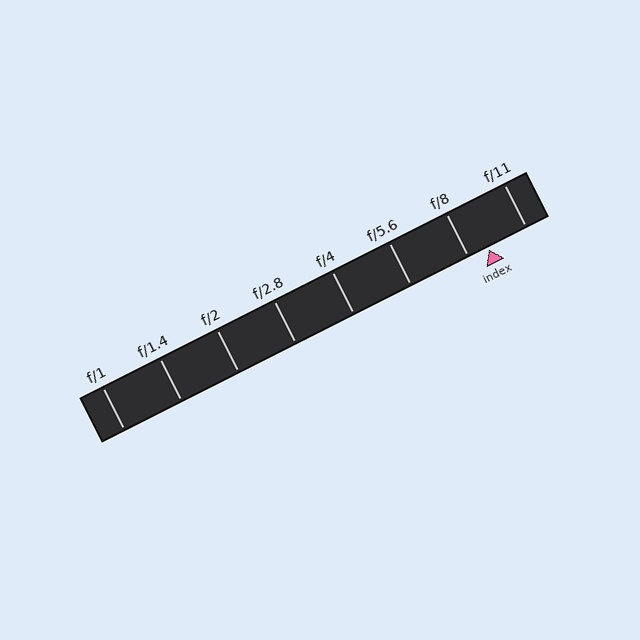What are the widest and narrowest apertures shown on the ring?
The widest aperture shown is f/1 and the narrowest is f/11.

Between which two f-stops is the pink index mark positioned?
The index mark is between f/8 and f/11.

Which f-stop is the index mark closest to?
The index mark is closest to f/8.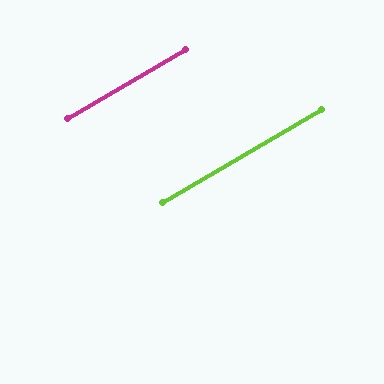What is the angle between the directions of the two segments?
Approximately 0 degrees.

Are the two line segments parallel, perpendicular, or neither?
Parallel — their directions differ by only 0.3°.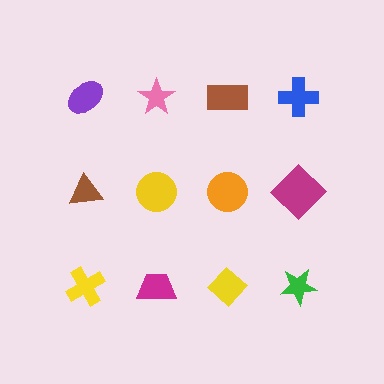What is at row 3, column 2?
A magenta trapezoid.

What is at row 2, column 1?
A brown triangle.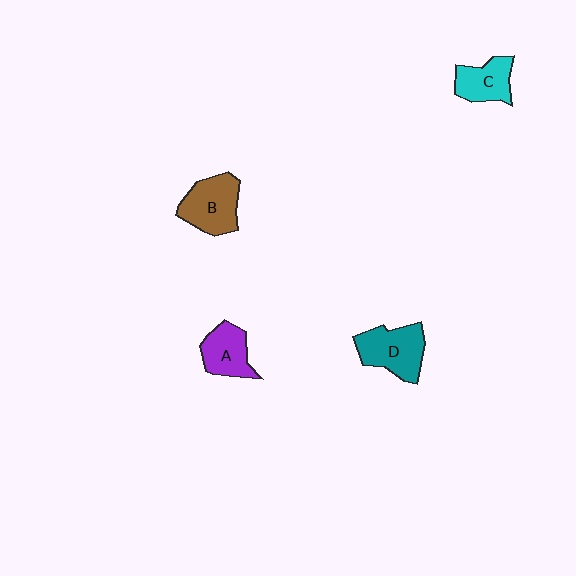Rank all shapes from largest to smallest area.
From largest to smallest: D (teal), B (brown), A (purple), C (cyan).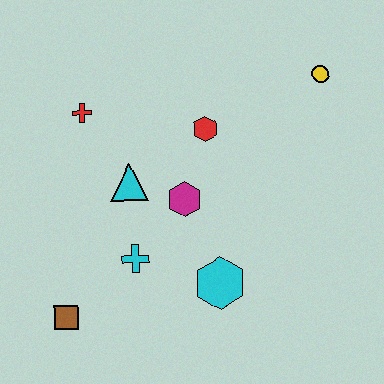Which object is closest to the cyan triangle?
The magenta hexagon is closest to the cyan triangle.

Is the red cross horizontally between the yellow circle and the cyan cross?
No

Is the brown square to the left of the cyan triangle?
Yes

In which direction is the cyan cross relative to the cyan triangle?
The cyan cross is below the cyan triangle.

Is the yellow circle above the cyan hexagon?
Yes